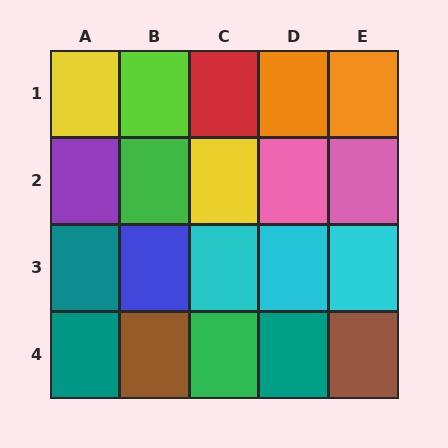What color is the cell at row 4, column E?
Brown.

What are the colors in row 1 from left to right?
Yellow, lime, red, orange, orange.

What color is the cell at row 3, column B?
Blue.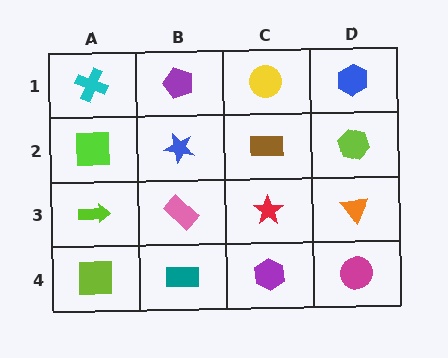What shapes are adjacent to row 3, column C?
A brown rectangle (row 2, column C), a purple hexagon (row 4, column C), a pink rectangle (row 3, column B), an orange triangle (row 3, column D).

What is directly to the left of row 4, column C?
A teal rectangle.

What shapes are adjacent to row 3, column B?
A blue star (row 2, column B), a teal rectangle (row 4, column B), a lime arrow (row 3, column A), a red star (row 3, column C).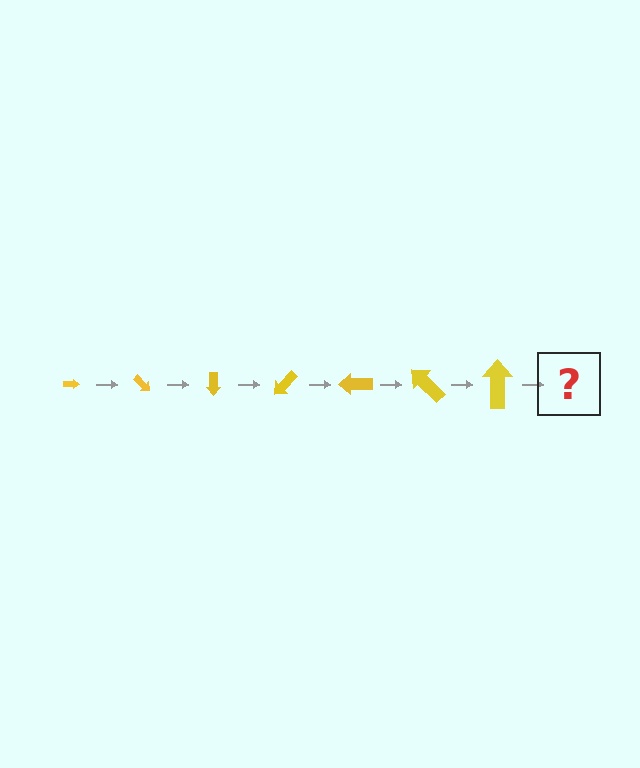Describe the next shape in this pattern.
It should be an arrow, larger than the previous one and rotated 315 degrees from the start.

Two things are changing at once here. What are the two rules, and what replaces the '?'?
The two rules are that the arrow grows larger each step and it rotates 45 degrees each step. The '?' should be an arrow, larger than the previous one and rotated 315 degrees from the start.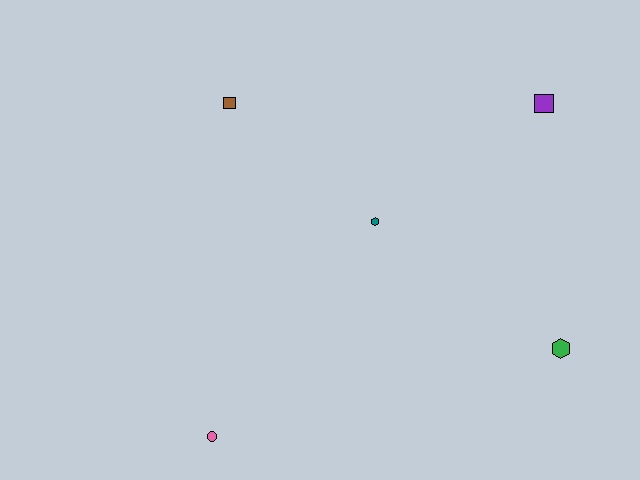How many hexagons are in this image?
There are 2 hexagons.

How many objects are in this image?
There are 5 objects.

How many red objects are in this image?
There are no red objects.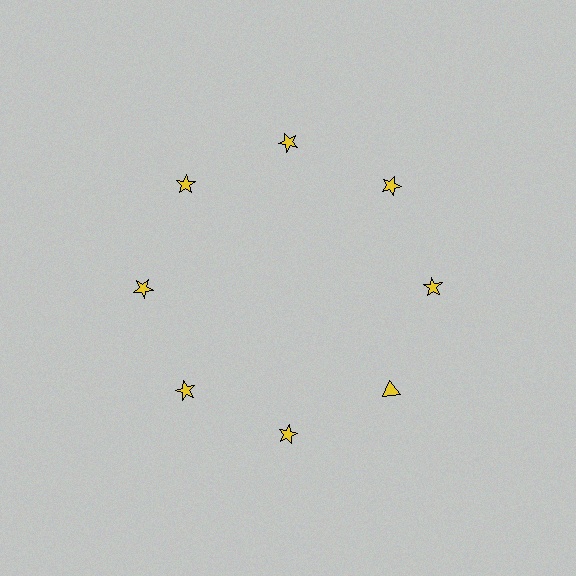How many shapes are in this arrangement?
There are 8 shapes arranged in a ring pattern.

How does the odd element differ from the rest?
It has a different shape: triangle instead of star.